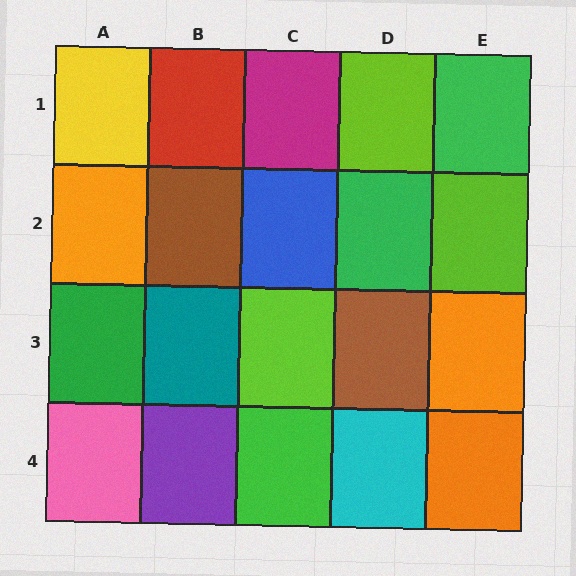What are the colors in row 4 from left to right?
Pink, purple, green, cyan, orange.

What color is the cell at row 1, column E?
Green.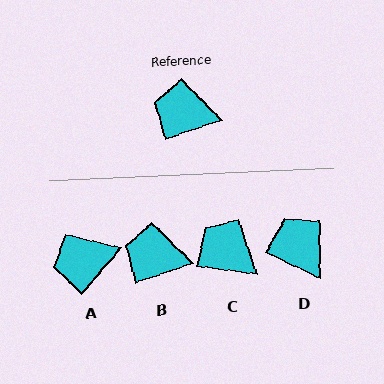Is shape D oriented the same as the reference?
No, it is off by about 45 degrees.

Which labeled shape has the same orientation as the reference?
B.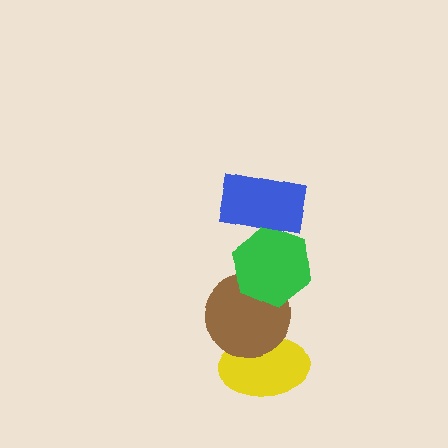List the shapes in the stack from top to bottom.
From top to bottom: the blue rectangle, the green hexagon, the brown circle, the yellow ellipse.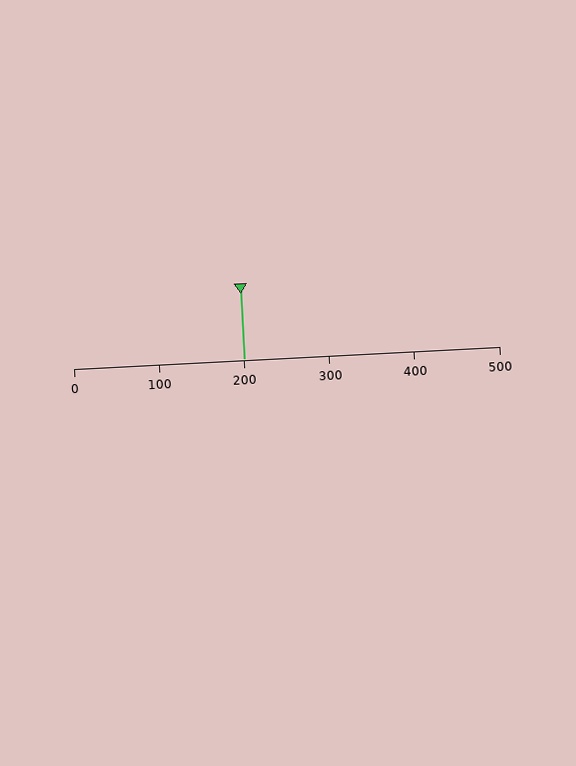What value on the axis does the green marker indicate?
The marker indicates approximately 200.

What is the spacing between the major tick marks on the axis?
The major ticks are spaced 100 apart.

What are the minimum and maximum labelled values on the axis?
The axis runs from 0 to 500.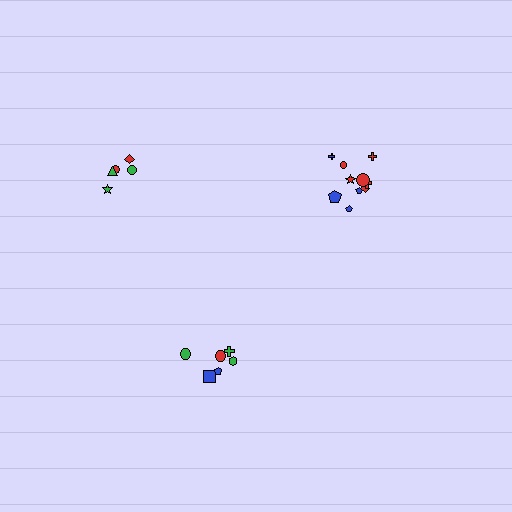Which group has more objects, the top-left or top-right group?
The top-right group.